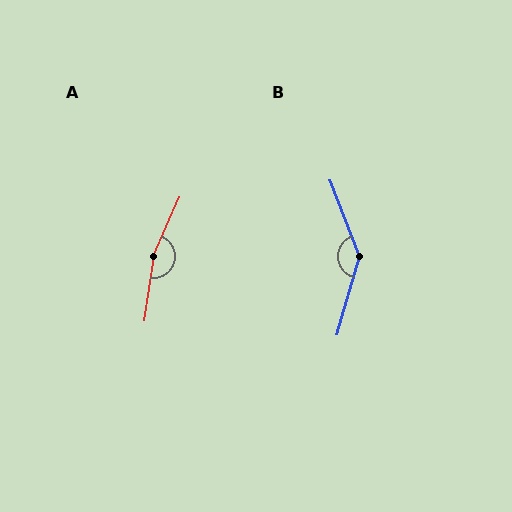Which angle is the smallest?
B, at approximately 143 degrees.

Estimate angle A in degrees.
Approximately 164 degrees.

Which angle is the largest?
A, at approximately 164 degrees.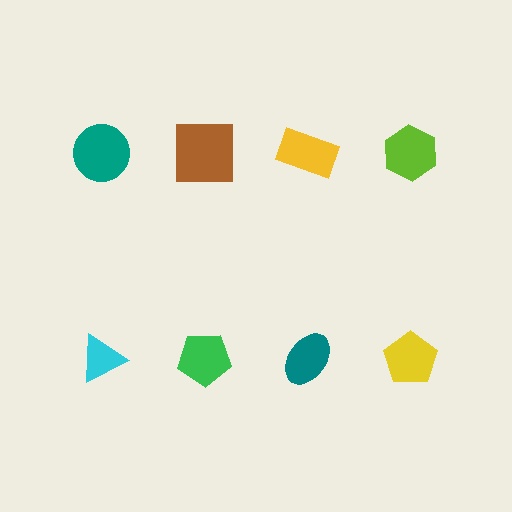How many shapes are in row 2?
4 shapes.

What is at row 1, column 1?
A teal circle.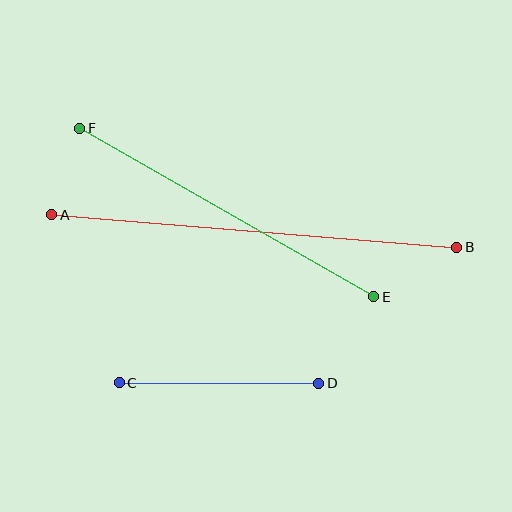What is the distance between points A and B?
The distance is approximately 406 pixels.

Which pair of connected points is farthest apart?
Points A and B are farthest apart.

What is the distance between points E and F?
The distance is approximately 339 pixels.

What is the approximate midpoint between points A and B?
The midpoint is at approximately (254, 231) pixels.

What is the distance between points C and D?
The distance is approximately 200 pixels.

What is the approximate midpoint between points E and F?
The midpoint is at approximately (227, 213) pixels.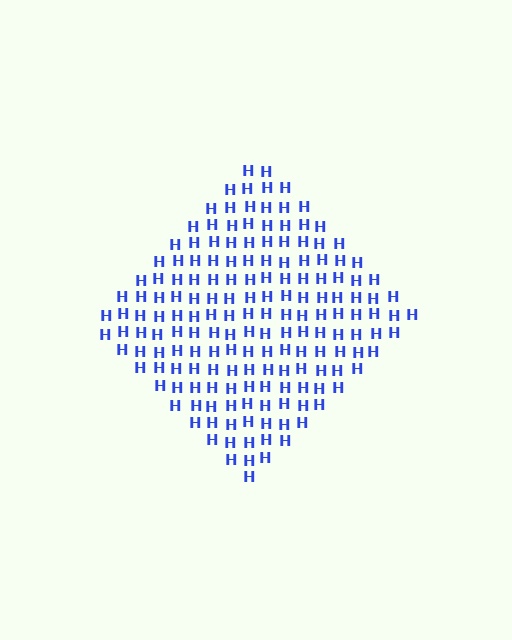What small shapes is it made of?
It is made of small letter H's.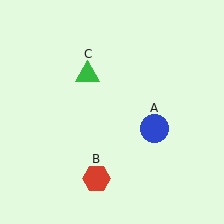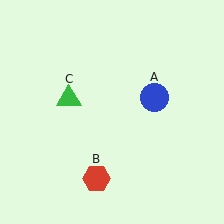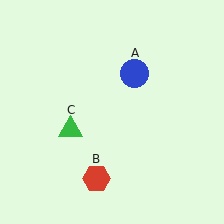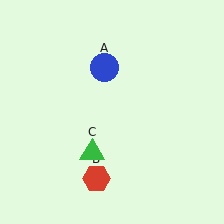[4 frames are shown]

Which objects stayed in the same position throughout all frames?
Red hexagon (object B) remained stationary.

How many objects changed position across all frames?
2 objects changed position: blue circle (object A), green triangle (object C).